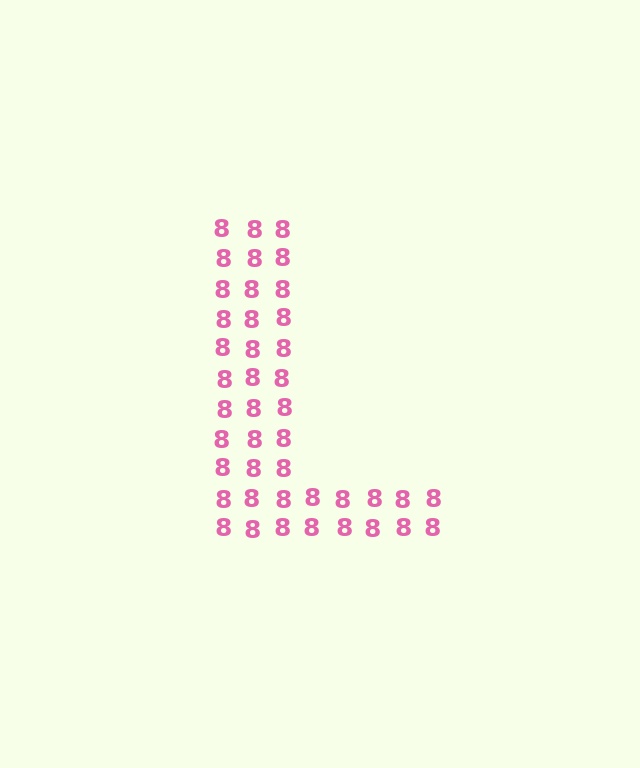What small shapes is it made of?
It is made of small digit 8's.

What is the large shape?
The large shape is the letter L.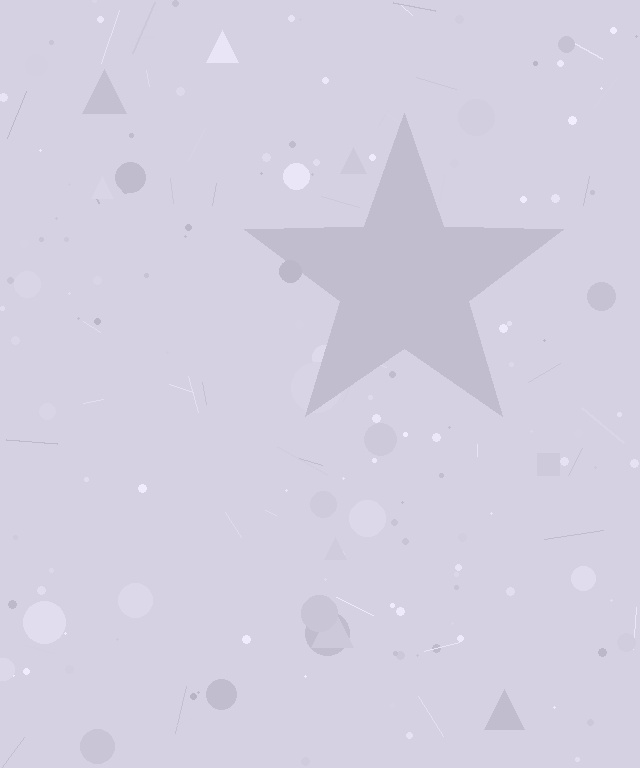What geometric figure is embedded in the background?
A star is embedded in the background.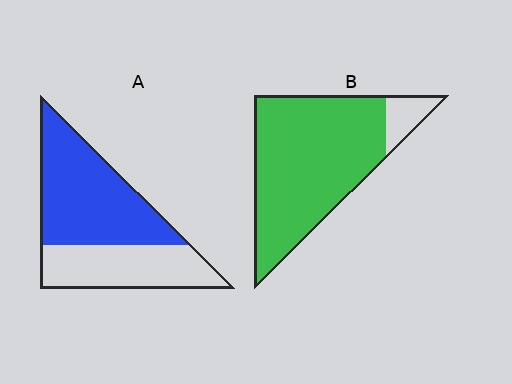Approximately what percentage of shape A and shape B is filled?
A is approximately 60% and B is approximately 90%.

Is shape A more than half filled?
Yes.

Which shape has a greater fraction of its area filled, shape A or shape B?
Shape B.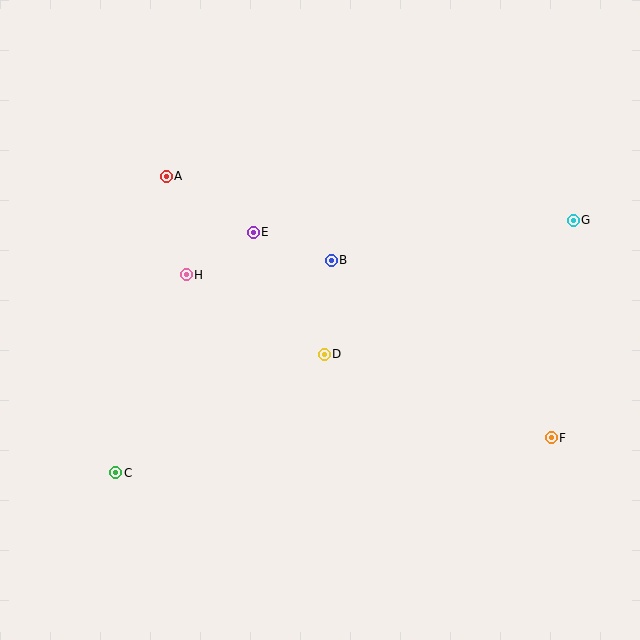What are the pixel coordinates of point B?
Point B is at (331, 260).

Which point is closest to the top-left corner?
Point A is closest to the top-left corner.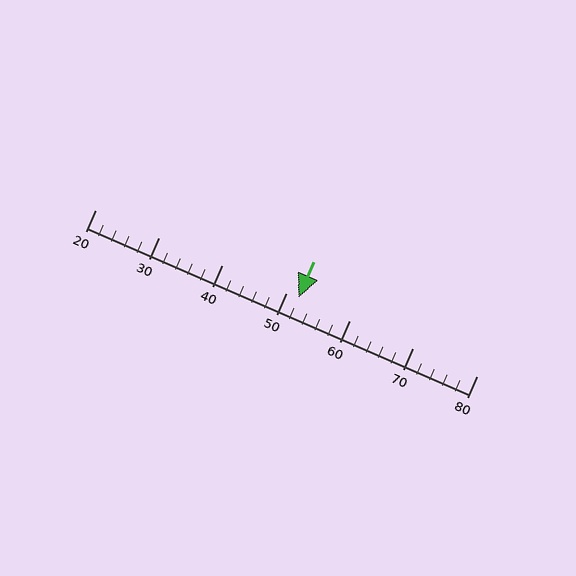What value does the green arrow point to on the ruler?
The green arrow points to approximately 52.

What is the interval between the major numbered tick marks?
The major tick marks are spaced 10 units apart.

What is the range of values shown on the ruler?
The ruler shows values from 20 to 80.